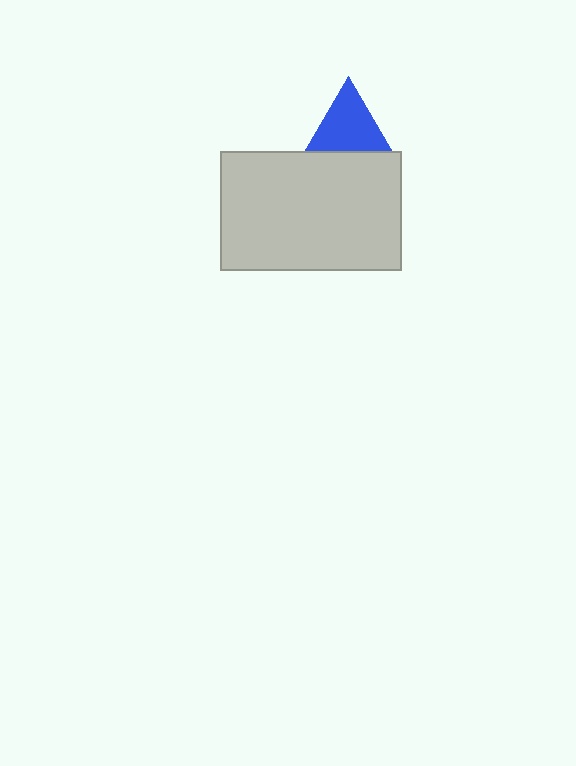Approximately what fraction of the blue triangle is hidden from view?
Roughly 32% of the blue triangle is hidden behind the light gray rectangle.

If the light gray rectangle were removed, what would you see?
You would see the complete blue triangle.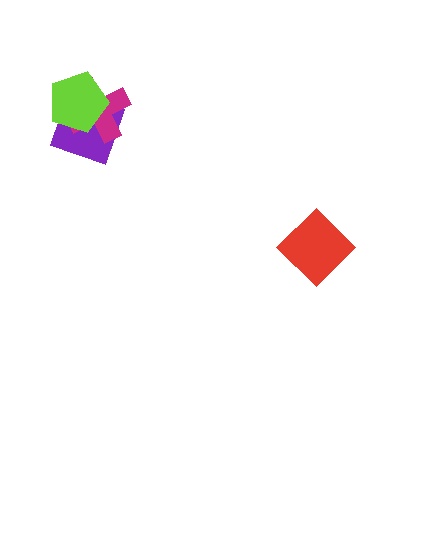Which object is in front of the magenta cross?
The lime pentagon is in front of the magenta cross.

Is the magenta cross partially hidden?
Yes, it is partially covered by another shape.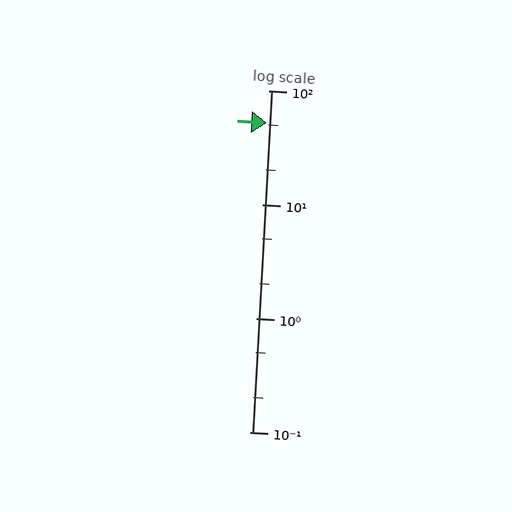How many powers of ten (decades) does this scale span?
The scale spans 3 decades, from 0.1 to 100.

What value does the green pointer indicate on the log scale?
The pointer indicates approximately 52.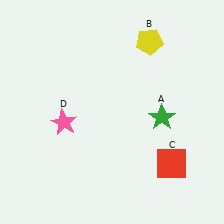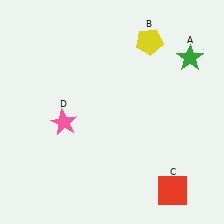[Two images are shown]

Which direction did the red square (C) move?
The red square (C) moved down.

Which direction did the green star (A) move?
The green star (A) moved up.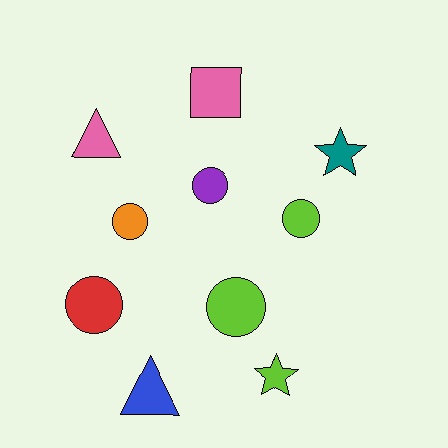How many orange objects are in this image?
There is 1 orange object.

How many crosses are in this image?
There are no crosses.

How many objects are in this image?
There are 10 objects.